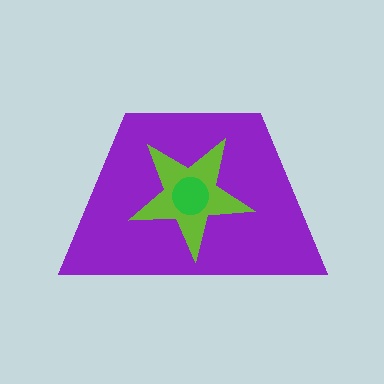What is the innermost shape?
The green circle.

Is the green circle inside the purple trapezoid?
Yes.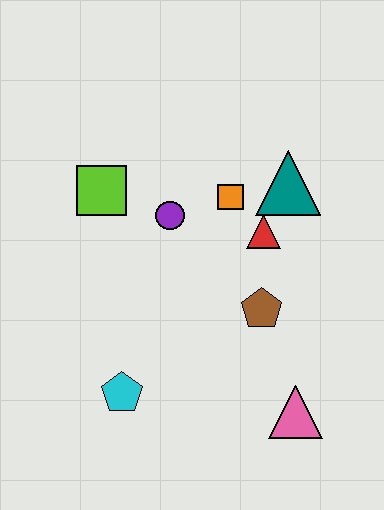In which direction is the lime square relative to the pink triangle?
The lime square is above the pink triangle.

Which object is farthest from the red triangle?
The cyan pentagon is farthest from the red triangle.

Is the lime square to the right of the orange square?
No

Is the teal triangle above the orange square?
Yes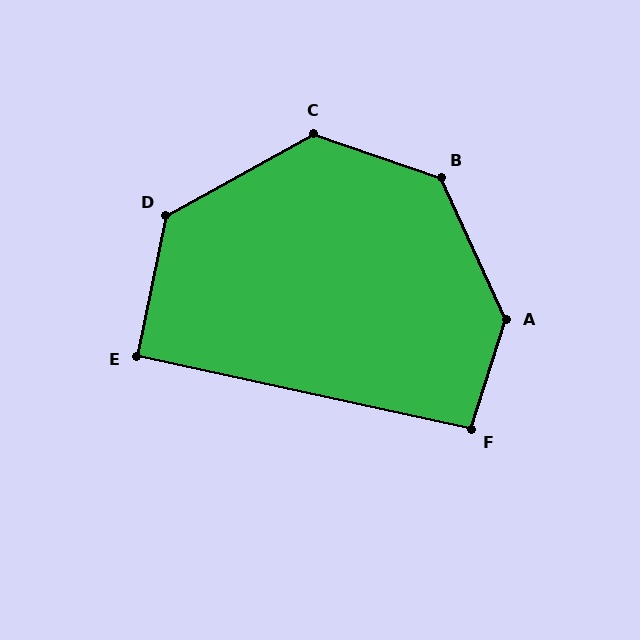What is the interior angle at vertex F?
Approximately 96 degrees (obtuse).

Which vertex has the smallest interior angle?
E, at approximately 91 degrees.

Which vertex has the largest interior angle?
A, at approximately 137 degrees.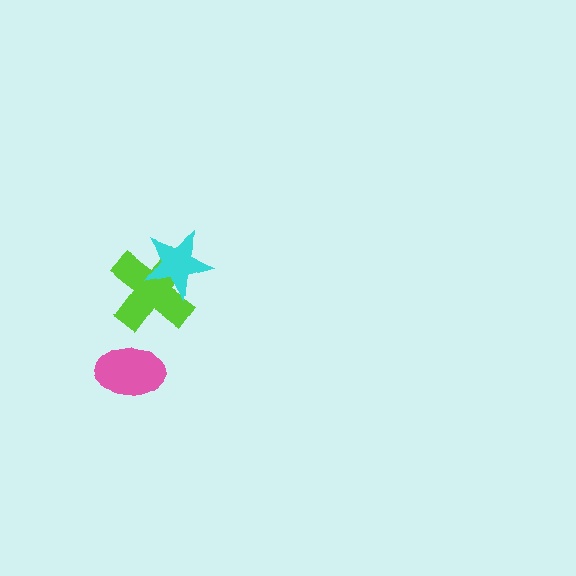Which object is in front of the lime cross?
The cyan star is in front of the lime cross.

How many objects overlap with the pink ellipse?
0 objects overlap with the pink ellipse.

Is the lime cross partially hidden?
Yes, it is partially covered by another shape.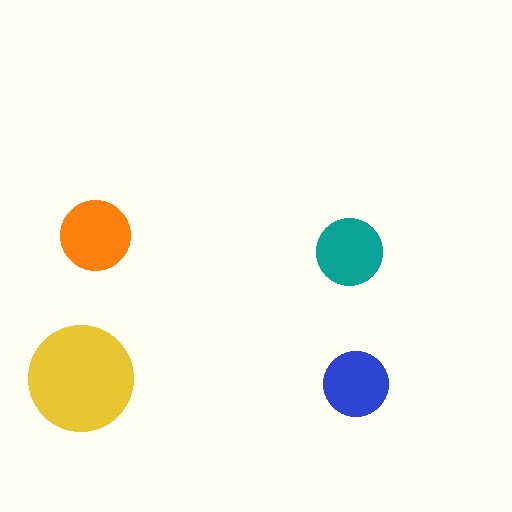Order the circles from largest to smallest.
the yellow one, the orange one, the teal one, the blue one.